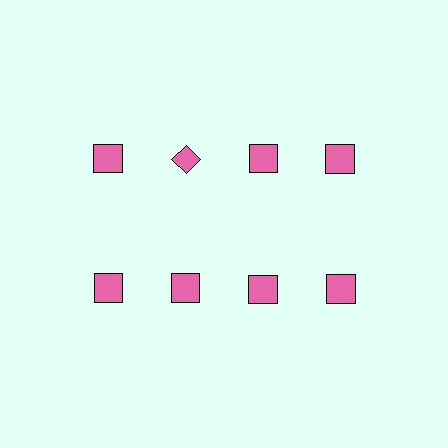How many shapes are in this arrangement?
There are 8 shapes arranged in a grid pattern.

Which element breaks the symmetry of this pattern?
The pink diamond in the top row, second from left column breaks the symmetry. All other shapes are pink squares.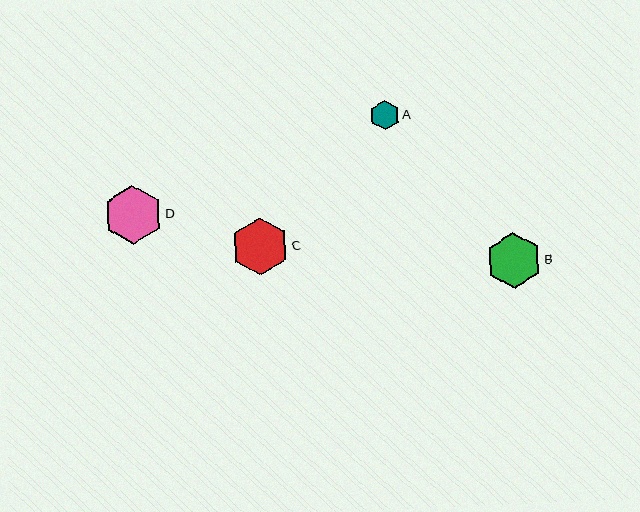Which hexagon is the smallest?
Hexagon A is the smallest with a size of approximately 29 pixels.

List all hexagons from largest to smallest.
From largest to smallest: D, C, B, A.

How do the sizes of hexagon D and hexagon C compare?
Hexagon D and hexagon C are approximately the same size.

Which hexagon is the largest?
Hexagon D is the largest with a size of approximately 59 pixels.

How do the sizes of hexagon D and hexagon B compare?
Hexagon D and hexagon B are approximately the same size.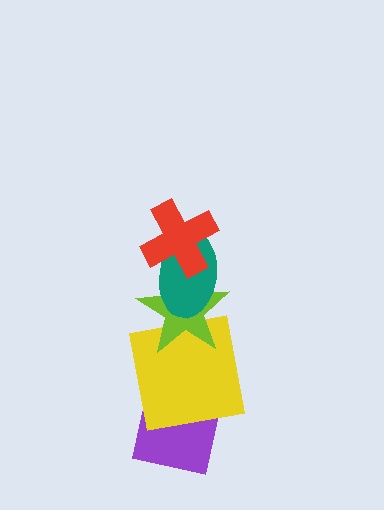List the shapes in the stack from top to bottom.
From top to bottom: the red cross, the teal ellipse, the lime star, the yellow square, the purple square.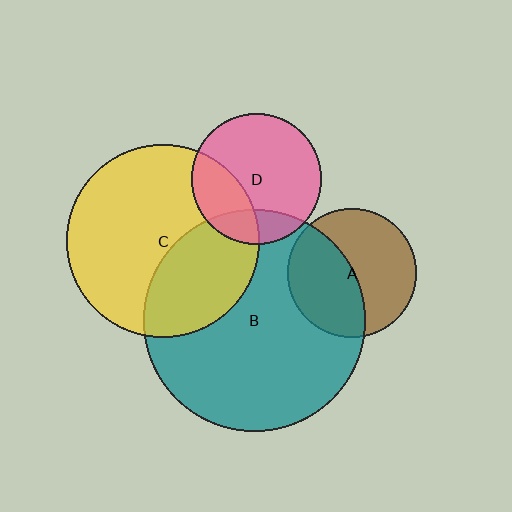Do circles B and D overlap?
Yes.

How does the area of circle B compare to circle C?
Approximately 1.3 times.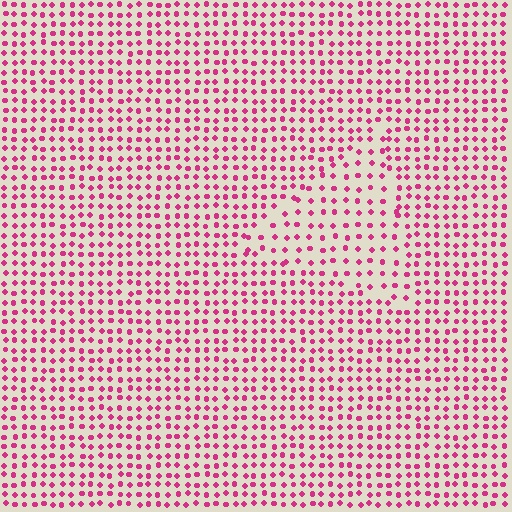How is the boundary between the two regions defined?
The boundary is defined by a change in element density (approximately 1.6x ratio). All elements are the same color, size, and shape.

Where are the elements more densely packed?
The elements are more densely packed outside the triangle boundary.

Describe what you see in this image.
The image contains small magenta elements arranged at two different densities. A triangle-shaped region is visible where the elements are less densely packed than the surrounding area.